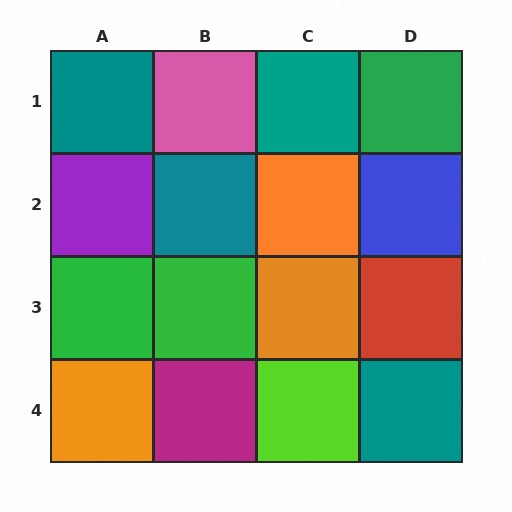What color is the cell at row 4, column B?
Magenta.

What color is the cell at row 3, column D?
Red.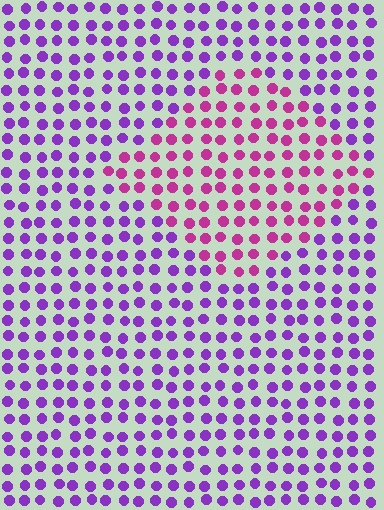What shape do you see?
I see a diamond.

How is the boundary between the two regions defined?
The boundary is defined purely by a slight shift in hue (about 41 degrees). Spacing, size, and orientation are identical on both sides.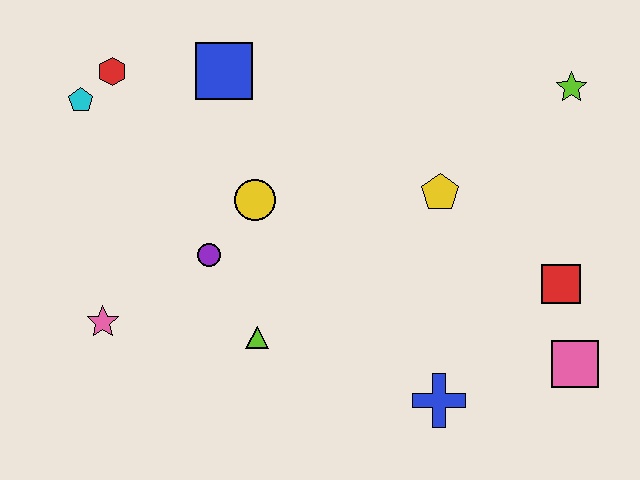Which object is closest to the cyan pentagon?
The red hexagon is closest to the cyan pentagon.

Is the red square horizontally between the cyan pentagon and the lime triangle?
No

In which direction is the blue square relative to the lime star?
The blue square is to the left of the lime star.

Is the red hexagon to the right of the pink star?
Yes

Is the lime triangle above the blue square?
No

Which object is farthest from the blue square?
The pink square is farthest from the blue square.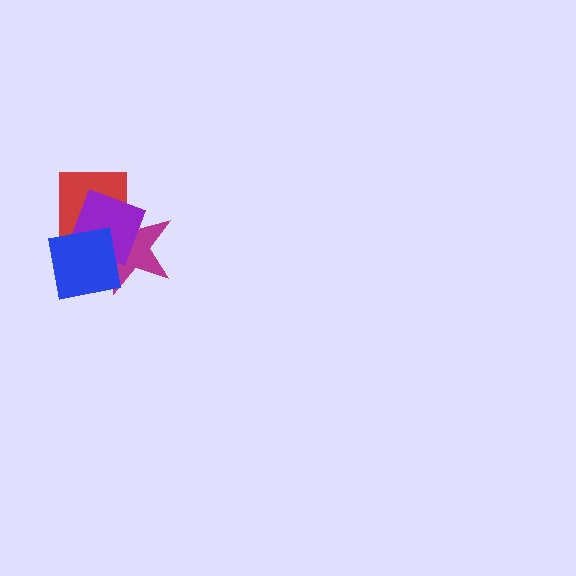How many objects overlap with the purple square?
3 objects overlap with the purple square.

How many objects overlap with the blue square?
3 objects overlap with the blue square.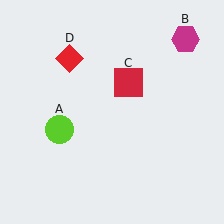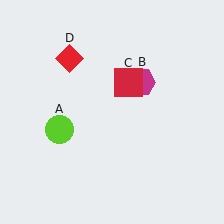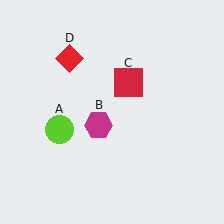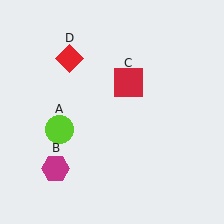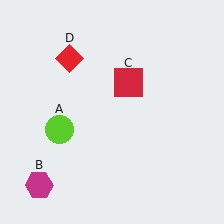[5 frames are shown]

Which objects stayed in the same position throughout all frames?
Lime circle (object A) and red square (object C) and red diamond (object D) remained stationary.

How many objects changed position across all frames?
1 object changed position: magenta hexagon (object B).